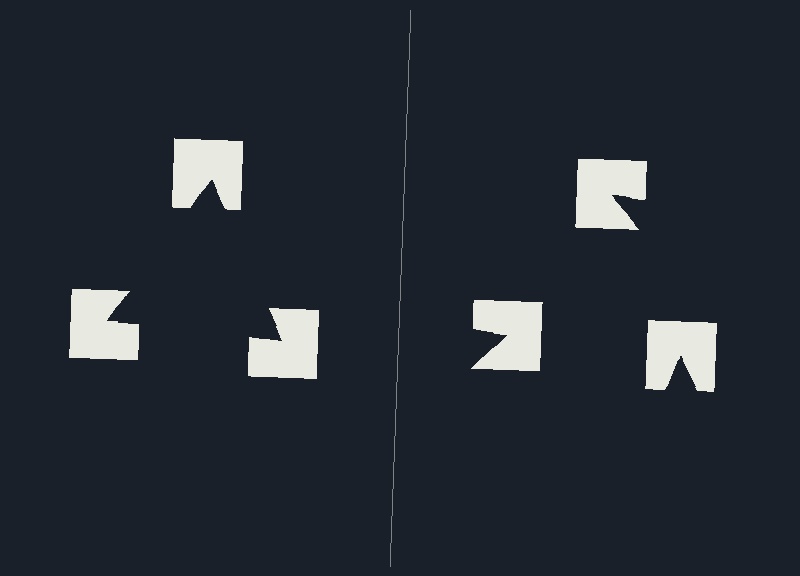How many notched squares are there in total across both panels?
6 — 3 on each side.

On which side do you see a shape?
An illusory triangle appears on the left side. On the right side the wedge cuts are rotated, so no coherent shape forms.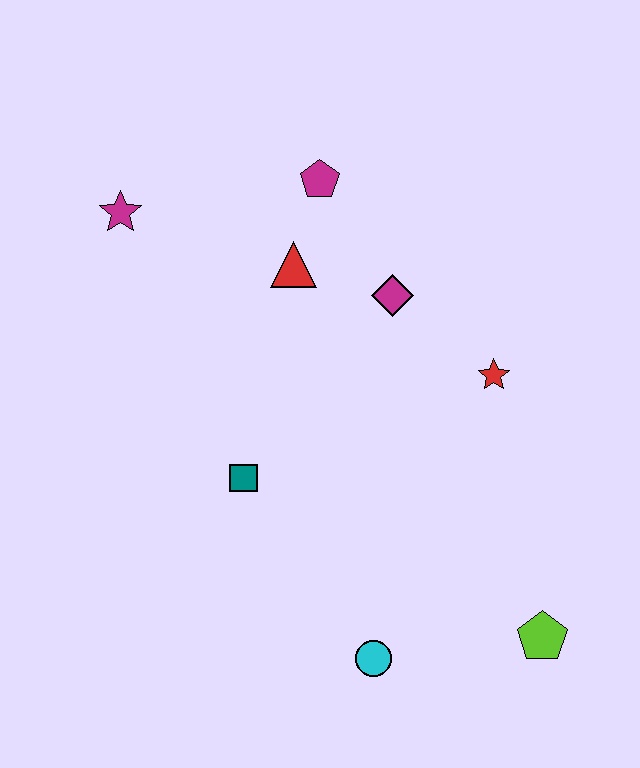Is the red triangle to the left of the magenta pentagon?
Yes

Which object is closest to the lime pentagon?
The cyan circle is closest to the lime pentagon.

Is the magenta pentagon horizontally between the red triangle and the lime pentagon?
Yes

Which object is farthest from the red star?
The magenta star is farthest from the red star.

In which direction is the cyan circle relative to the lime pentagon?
The cyan circle is to the left of the lime pentagon.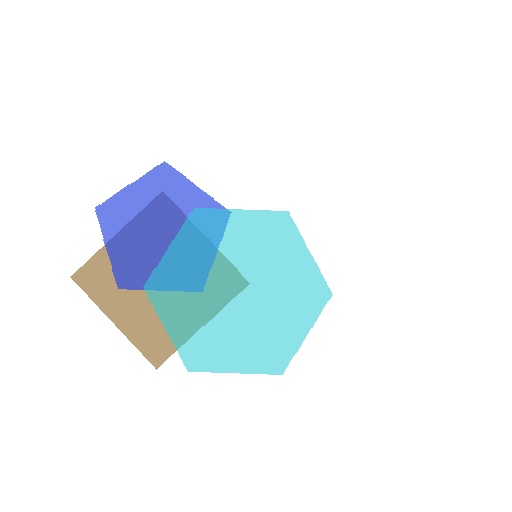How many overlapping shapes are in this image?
There are 3 overlapping shapes in the image.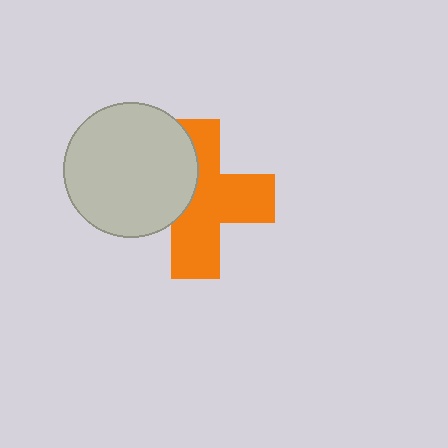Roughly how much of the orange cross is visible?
About half of it is visible (roughly 63%).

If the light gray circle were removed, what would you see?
You would see the complete orange cross.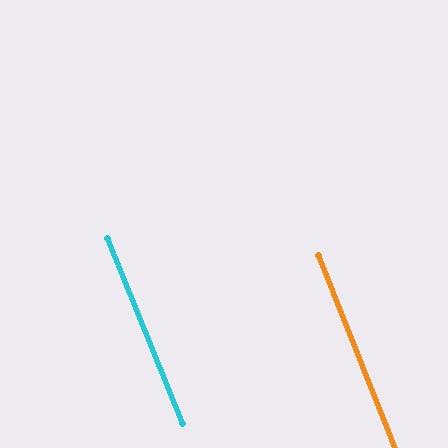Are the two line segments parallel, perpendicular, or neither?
Parallel — their directions differ by only 0.4°.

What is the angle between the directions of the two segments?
Approximately 0 degrees.